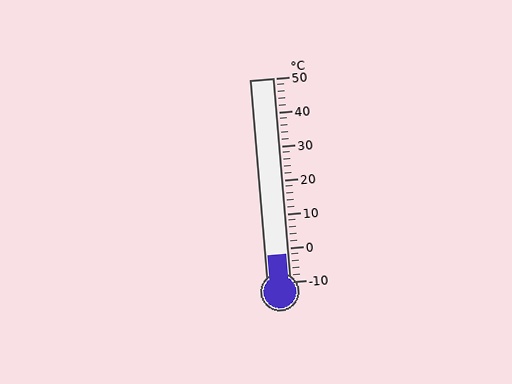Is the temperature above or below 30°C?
The temperature is below 30°C.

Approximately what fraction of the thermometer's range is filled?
The thermometer is filled to approximately 15% of its range.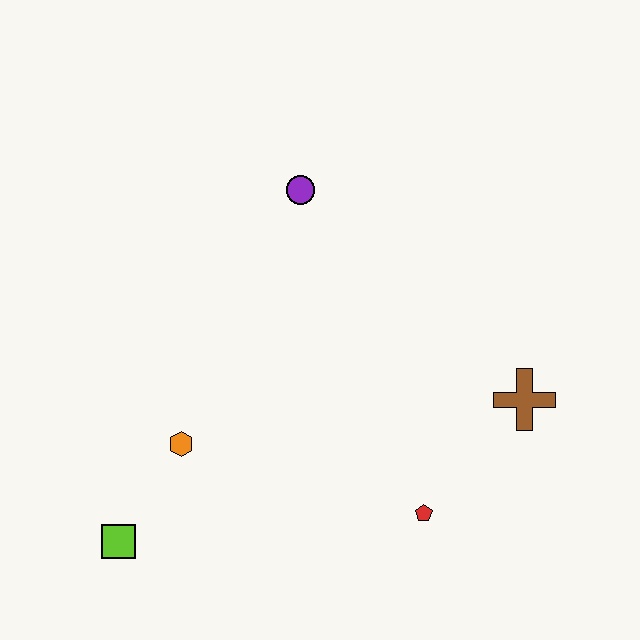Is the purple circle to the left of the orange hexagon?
No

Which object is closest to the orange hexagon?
The lime square is closest to the orange hexagon.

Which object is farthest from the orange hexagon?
The brown cross is farthest from the orange hexagon.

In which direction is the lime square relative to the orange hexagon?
The lime square is below the orange hexagon.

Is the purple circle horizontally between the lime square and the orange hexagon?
No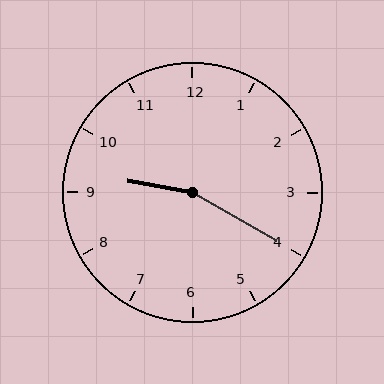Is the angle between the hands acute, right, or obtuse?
It is obtuse.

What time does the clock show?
9:20.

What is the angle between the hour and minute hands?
Approximately 160 degrees.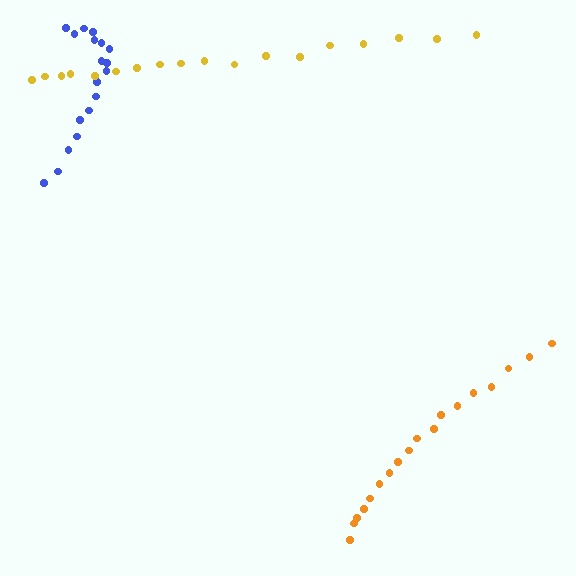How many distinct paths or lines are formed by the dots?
There are 3 distinct paths.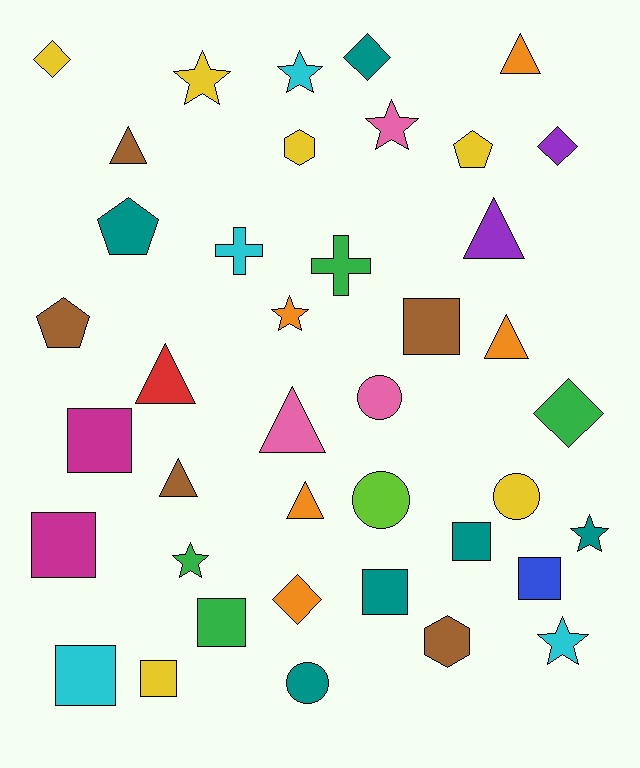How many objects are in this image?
There are 40 objects.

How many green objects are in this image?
There are 4 green objects.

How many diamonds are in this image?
There are 5 diamonds.